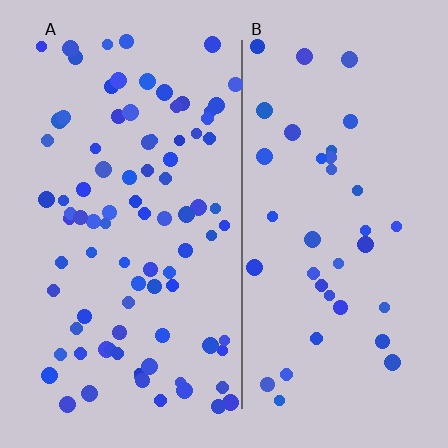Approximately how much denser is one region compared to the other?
Approximately 2.4× — region A over region B.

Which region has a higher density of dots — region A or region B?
A (the left).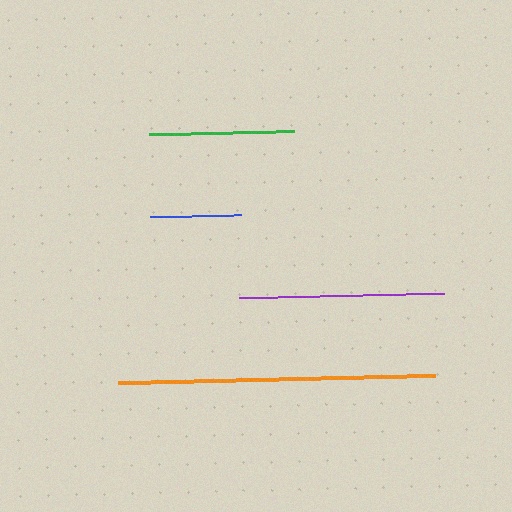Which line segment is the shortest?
The blue line is the shortest at approximately 91 pixels.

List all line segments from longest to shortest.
From longest to shortest: orange, purple, green, blue.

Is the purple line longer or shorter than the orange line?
The orange line is longer than the purple line.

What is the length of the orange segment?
The orange segment is approximately 317 pixels long.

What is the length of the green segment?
The green segment is approximately 145 pixels long.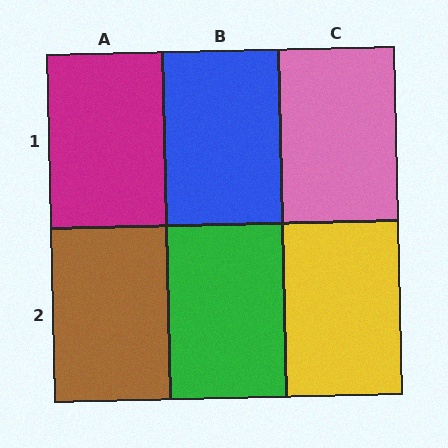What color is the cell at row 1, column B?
Blue.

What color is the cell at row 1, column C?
Pink.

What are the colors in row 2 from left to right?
Brown, green, yellow.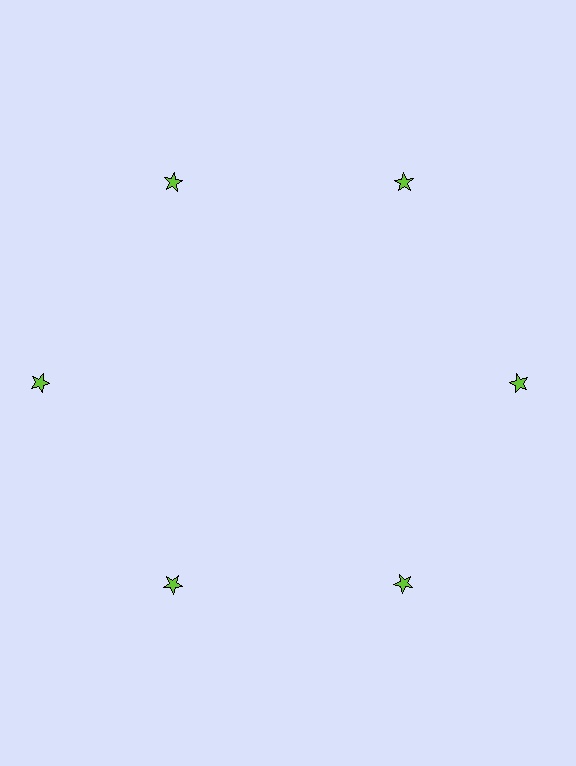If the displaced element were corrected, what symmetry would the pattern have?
It would have 6-fold rotational symmetry — the pattern would map onto itself every 60 degrees.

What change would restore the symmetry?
The symmetry would be restored by moving it inward, back onto the ring so that all 6 stars sit at equal angles and equal distance from the center.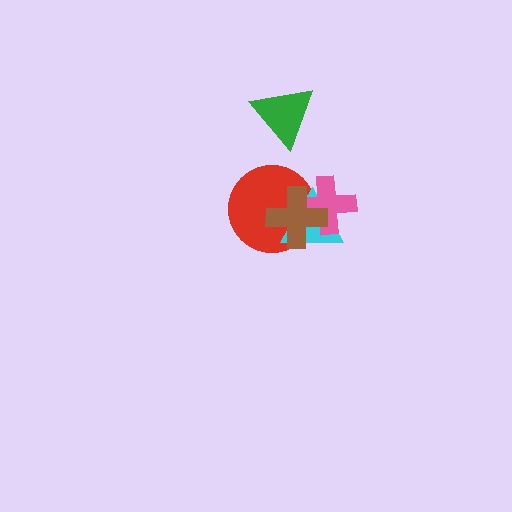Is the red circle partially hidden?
Yes, it is partially covered by another shape.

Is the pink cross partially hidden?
Yes, it is partially covered by another shape.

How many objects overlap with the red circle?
3 objects overlap with the red circle.